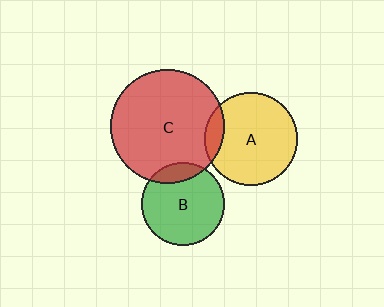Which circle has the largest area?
Circle C (red).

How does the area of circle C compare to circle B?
Approximately 1.9 times.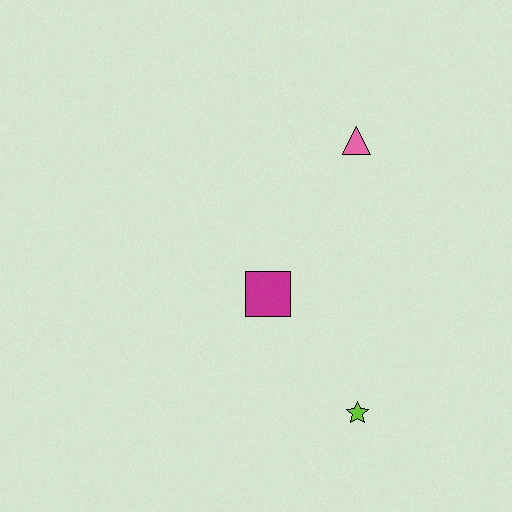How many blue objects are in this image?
There are no blue objects.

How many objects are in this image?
There are 3 objects.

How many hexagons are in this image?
There are no hexagons.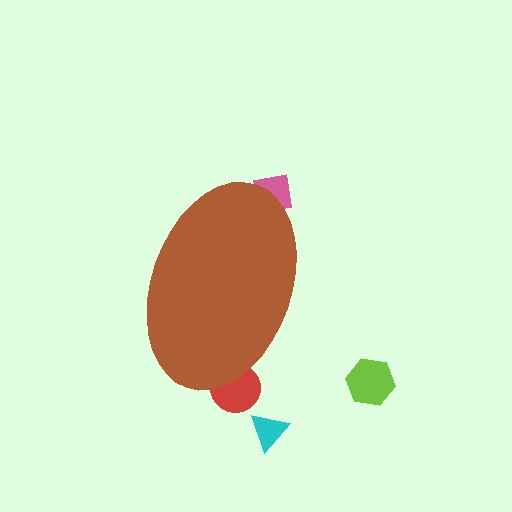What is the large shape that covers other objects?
A brown ellipse.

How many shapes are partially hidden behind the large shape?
2 shapes are partially hidden.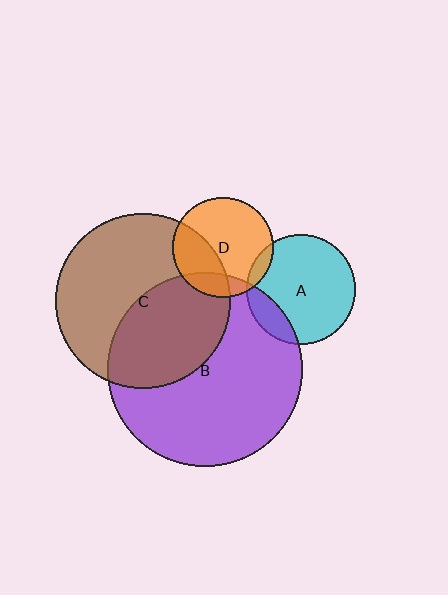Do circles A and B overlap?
Yes.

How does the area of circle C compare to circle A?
Approximately 2.6 times.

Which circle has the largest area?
Circle B (purple).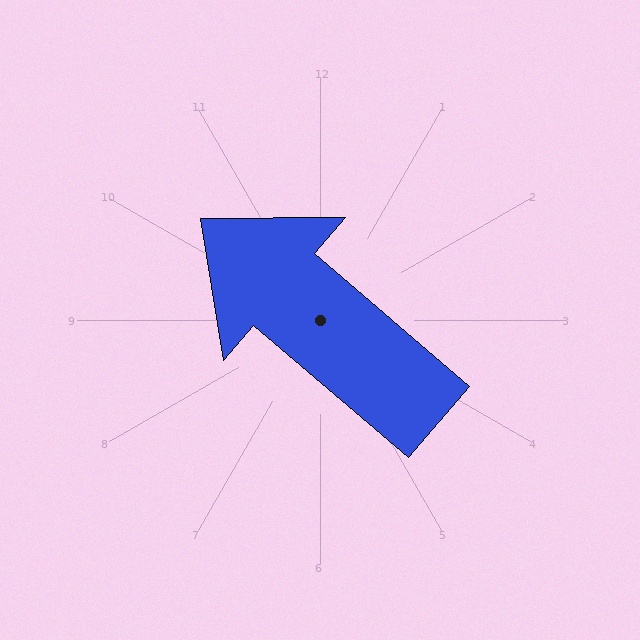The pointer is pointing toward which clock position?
Roughly 10 o'clock.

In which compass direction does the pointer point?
Northwest.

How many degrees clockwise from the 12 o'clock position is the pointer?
Approximately 311 degrees.